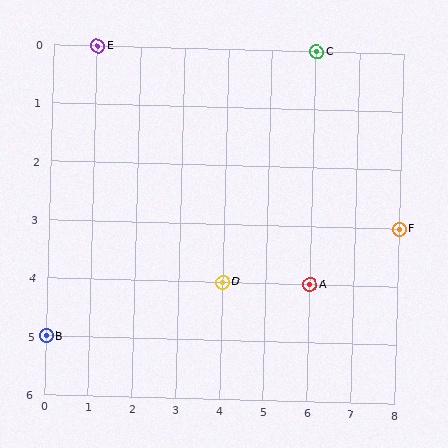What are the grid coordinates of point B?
Point B is at grid coordinates (0, 5).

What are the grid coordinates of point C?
Point C is at grid coordinates (6, 0).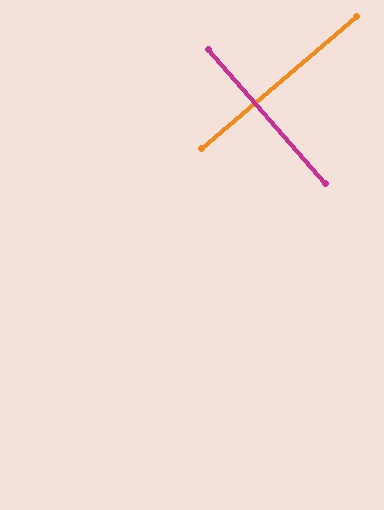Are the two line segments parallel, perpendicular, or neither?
Perpendicular — they meet at approximately 89°.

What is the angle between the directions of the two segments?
Approximately 89 degrees.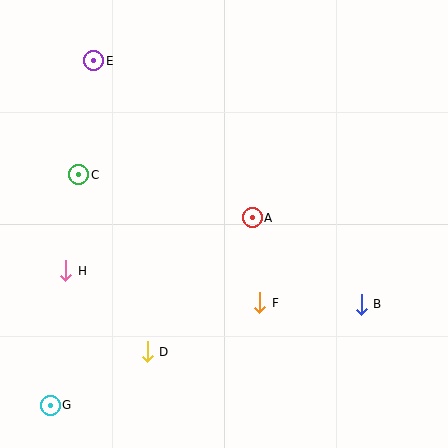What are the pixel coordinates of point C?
Point C is at (79, 175).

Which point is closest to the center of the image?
Point A at (252, 218) is closest to the center.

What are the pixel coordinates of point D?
Point D is at (147, 352).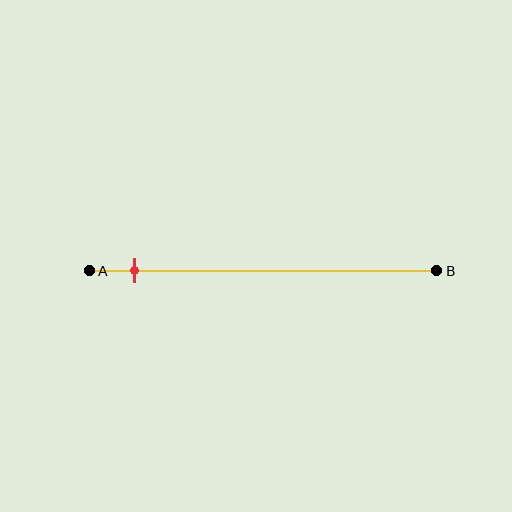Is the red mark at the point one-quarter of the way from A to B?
No, the mark is at about 15% from A, not at the 25% one-quarter point.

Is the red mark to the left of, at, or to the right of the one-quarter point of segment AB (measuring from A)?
The red mark is to the left of the one-quarter point of segment AB.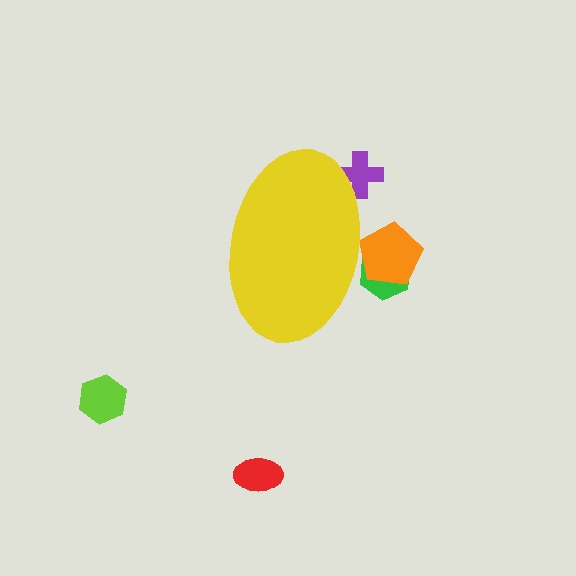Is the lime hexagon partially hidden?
No, the lime hexagon is fully visible.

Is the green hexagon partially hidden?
Yes, the green hexagon is partially hidden behind the yellow ellipse.